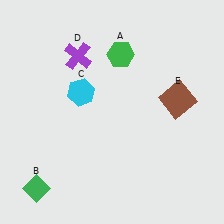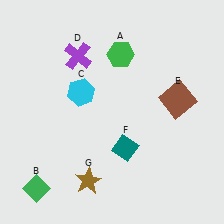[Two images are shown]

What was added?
A teal diamond (F), a brown star (G) were added in Image 2.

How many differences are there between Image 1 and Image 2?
There are 2 differences between the two images.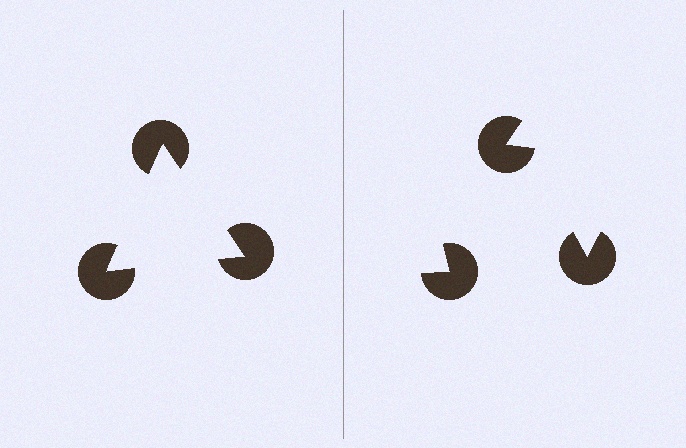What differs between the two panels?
The pac-man discs are positioned identically on both sides; only the wedge orientations differ. On the left they align to a triangle; on the right they are misaligned.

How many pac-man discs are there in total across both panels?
6 — 3 on each side.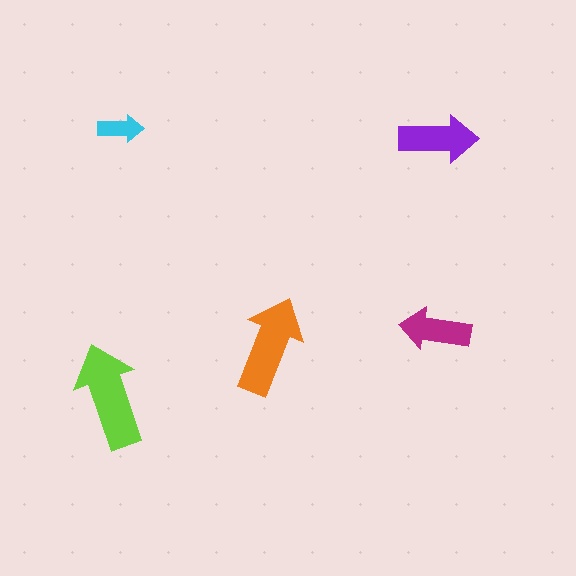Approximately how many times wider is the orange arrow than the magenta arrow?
About 1.5 times wider.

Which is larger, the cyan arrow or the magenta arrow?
The magenta one.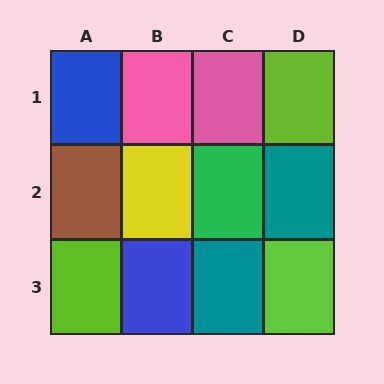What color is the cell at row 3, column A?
Lime.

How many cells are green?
1 cell is green.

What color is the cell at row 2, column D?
Teal.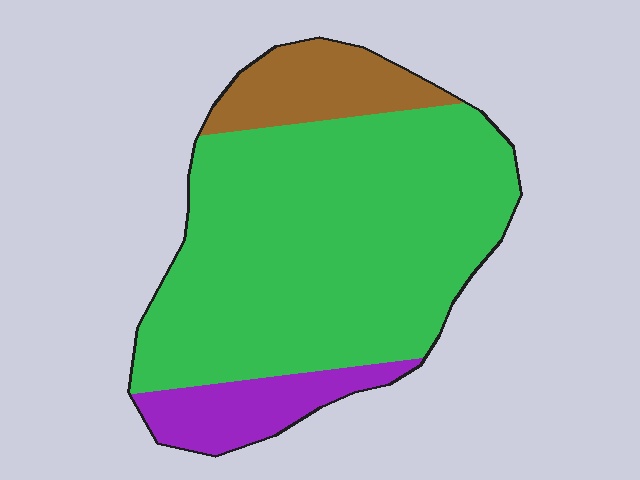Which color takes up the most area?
Green, at roughly 75%.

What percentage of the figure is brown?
Brown covers 13% of the figure.